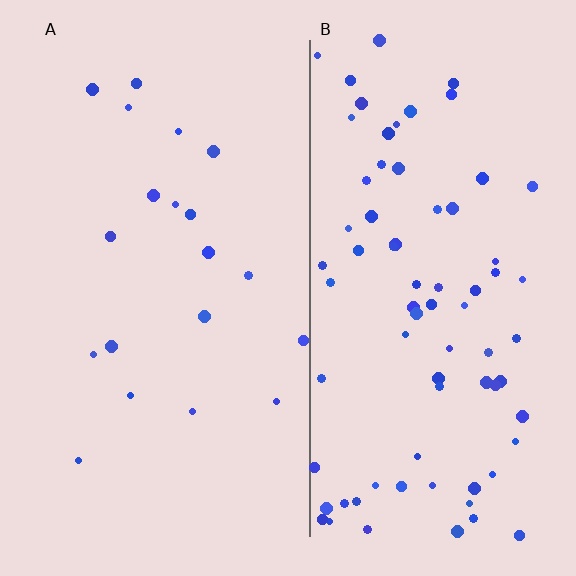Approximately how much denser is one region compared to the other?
Approximately 4.0× — region B over region A.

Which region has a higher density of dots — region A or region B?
B (the right).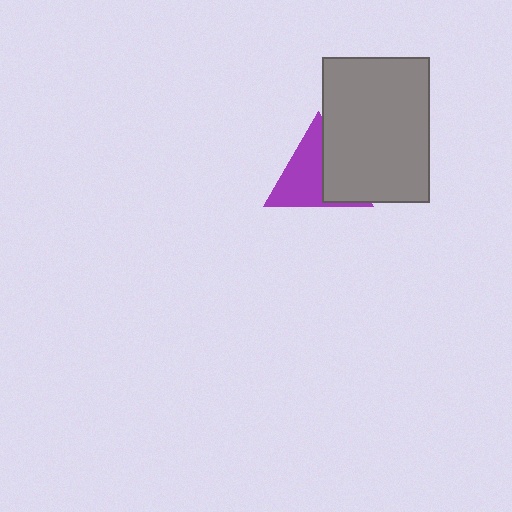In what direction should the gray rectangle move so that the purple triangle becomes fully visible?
The gray rectangle should move right. That is the shortest direction to clear the overlap and leave the purple triangle fully visible.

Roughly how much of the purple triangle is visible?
About half of it is visible (roughly 59%).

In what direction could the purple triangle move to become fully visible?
The purple triangle could move left. That would shift it out from behind the gray rectangle entirely.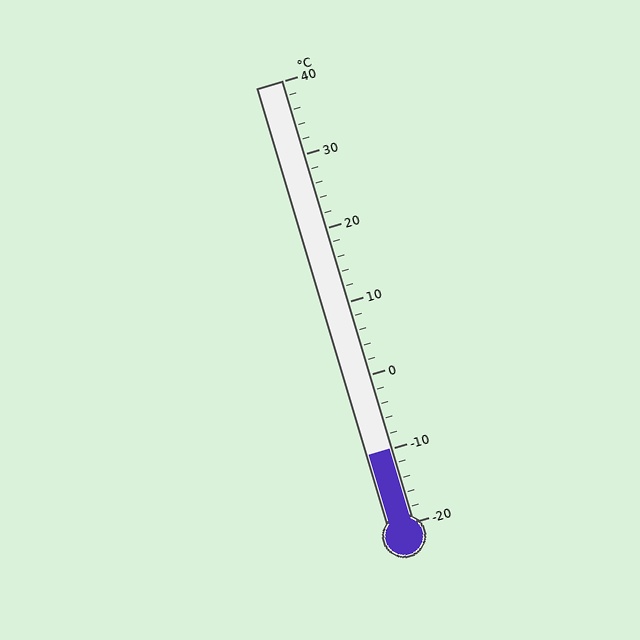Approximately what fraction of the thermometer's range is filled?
The thermometer is filled to approximately 15% of its range.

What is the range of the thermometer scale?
The thermometer scale ranges from -20°C to 40°C.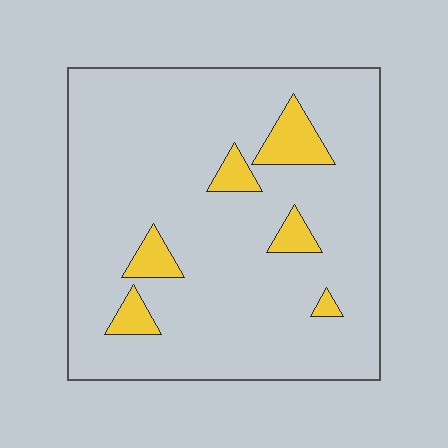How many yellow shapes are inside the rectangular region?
6.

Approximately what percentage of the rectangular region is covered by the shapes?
Approximately 10%.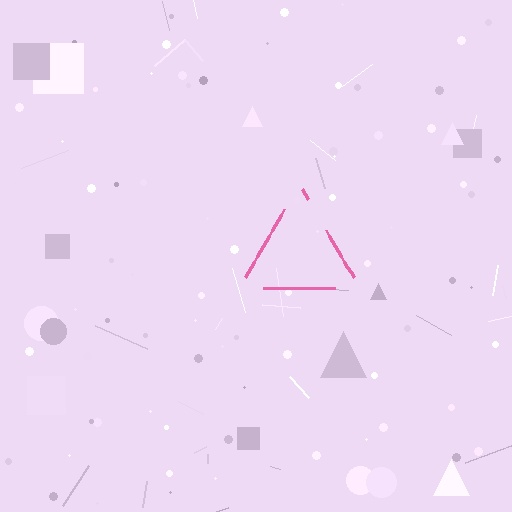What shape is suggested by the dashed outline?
The dashed outline suggests a triangle.